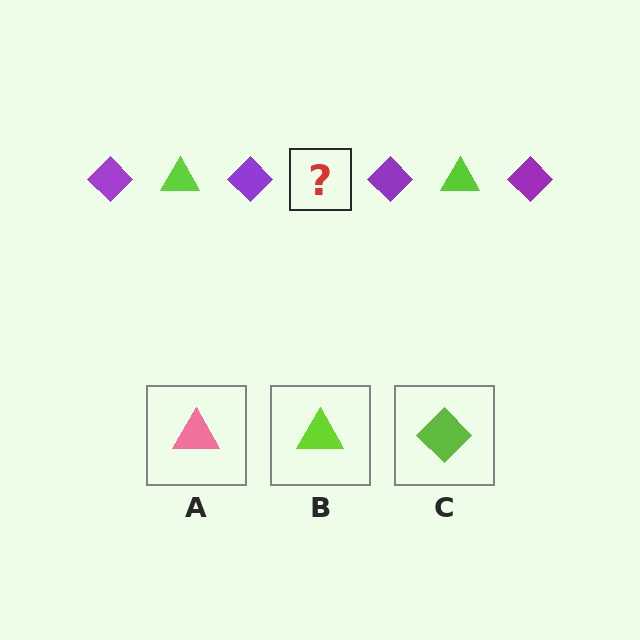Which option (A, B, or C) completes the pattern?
B.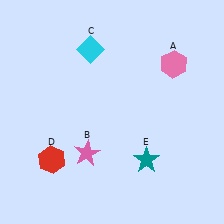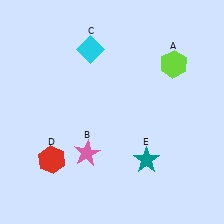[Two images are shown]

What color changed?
The hexagon (A) changed from pink in Image 1 to lime in Image 2.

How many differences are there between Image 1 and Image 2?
There is 1 difference between the two images.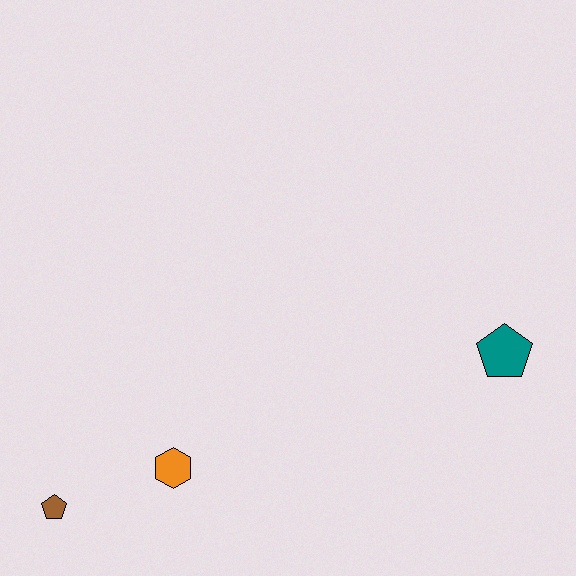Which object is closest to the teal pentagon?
The orange hexagon is closest to the teal pentagon.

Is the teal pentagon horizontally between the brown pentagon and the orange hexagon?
No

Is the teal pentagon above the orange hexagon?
Yes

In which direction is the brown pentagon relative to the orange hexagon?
The brown pentagon is to the left of the orange hexagon.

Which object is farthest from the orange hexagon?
The teal pentagon is farthest from the orange hexagon.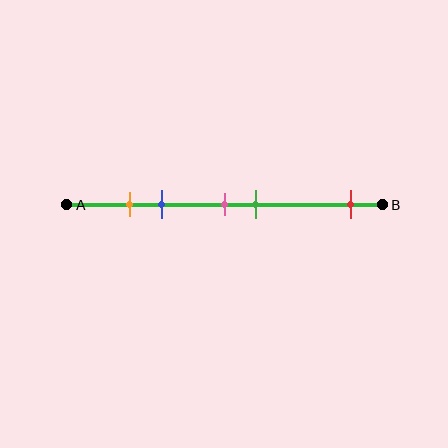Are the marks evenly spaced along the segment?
No, the marks are not evenly spaced.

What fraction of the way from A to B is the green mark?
The green mark is approximately 60% (0.6) of the way from A to B.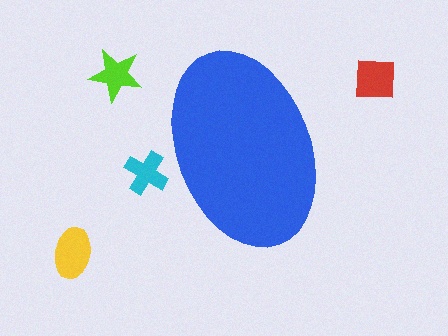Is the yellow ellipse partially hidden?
No, the yellow ellipse is fully visible.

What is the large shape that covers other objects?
A blue ellipse.